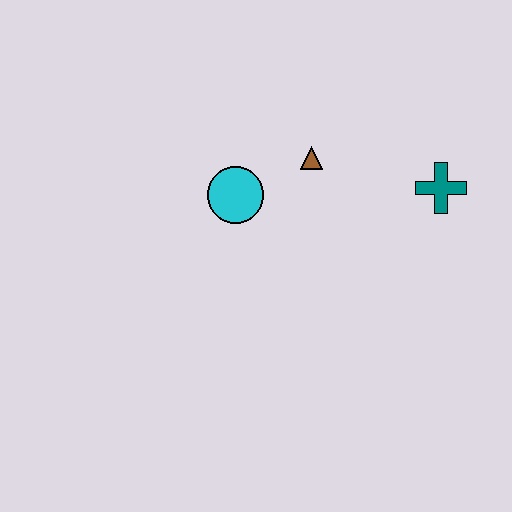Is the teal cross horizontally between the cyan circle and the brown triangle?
No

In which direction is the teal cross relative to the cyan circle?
The teal cross is to the right of the cyan circle.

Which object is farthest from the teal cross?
The cyan circle is farthest from the teal cross.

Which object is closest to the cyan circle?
The brown triangle is closest to the cyan circle.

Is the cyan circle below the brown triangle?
Yes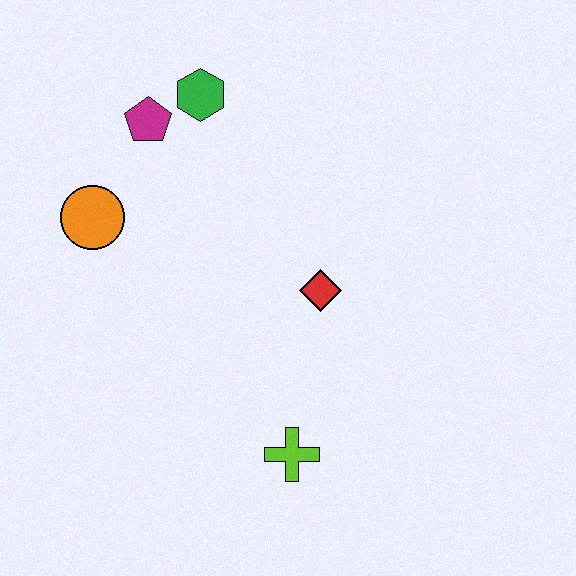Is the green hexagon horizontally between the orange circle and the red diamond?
Yes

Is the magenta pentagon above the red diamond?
Yes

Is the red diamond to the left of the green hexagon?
No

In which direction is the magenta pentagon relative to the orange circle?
The magenta pentagon is above the orange circle.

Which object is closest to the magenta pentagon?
The green hexagon is closest to the magenta pentagon.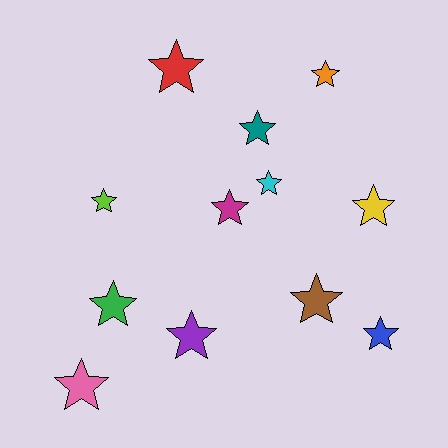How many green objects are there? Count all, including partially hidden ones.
There is 1 green object.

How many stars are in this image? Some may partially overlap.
There are 12 stars.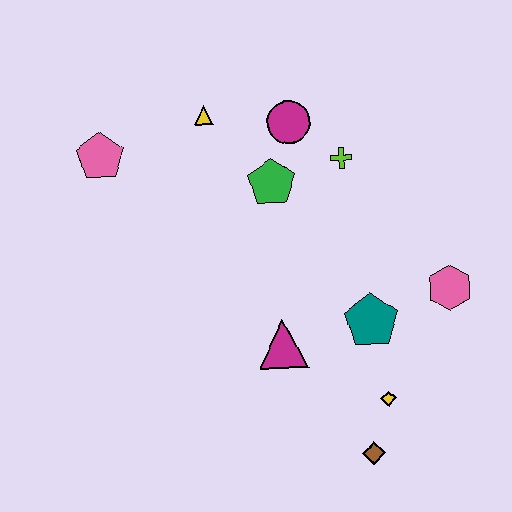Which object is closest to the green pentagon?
The magenta circle is closest to the green pentagon.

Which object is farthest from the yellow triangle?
The brown diamond is farthest from the yellow triangle.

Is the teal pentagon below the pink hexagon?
Yes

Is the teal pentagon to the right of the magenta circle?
Yes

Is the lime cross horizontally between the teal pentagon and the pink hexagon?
No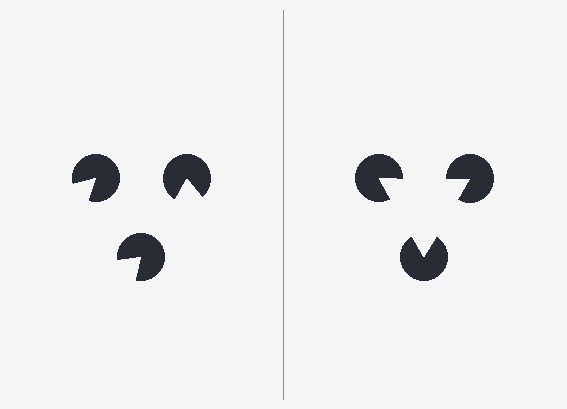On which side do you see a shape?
An illusory triangle appears on the right side. On the left side the wedge cuts are rotated, so no coherent shape forms.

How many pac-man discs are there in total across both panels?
6 — 3 on each side.